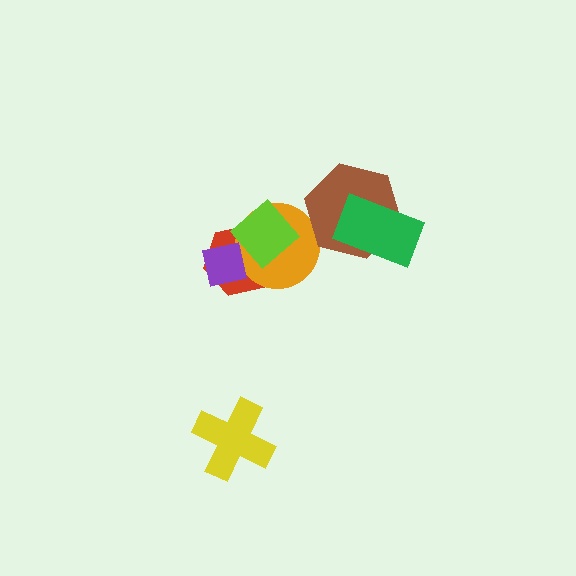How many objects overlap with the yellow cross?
0 objects overlap with the yellow cross.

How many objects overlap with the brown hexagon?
1 object overlaps with the brown hexagon.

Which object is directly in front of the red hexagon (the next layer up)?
The orange circle is directly in front of the red hexagon.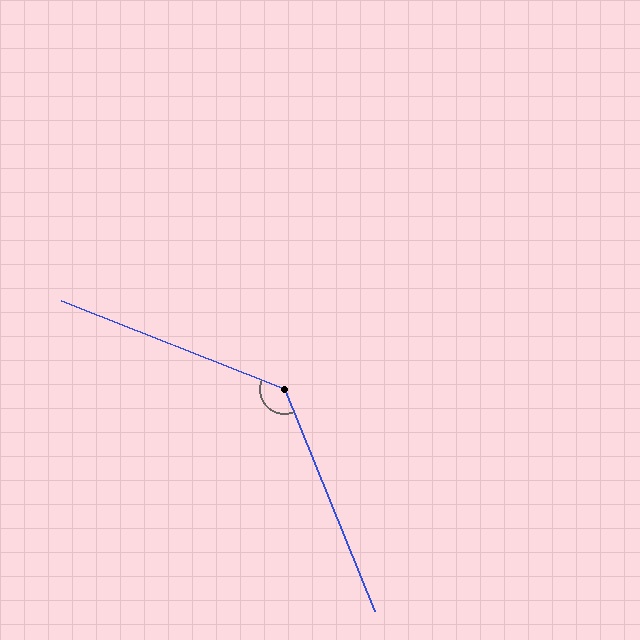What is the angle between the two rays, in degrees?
Approximately 133 degrees.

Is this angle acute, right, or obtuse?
It is obtuse.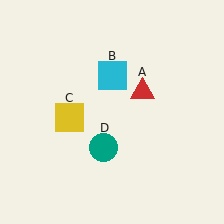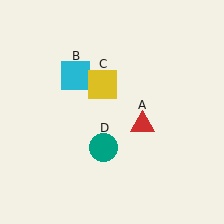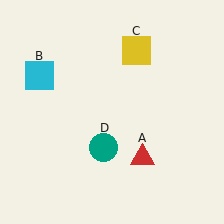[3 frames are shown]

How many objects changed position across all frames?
3 objects changed position: red triangle (object A), cyan square (object B), yellow square (object C).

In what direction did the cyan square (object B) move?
The cyan square (object B) moved left.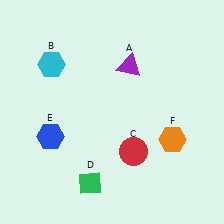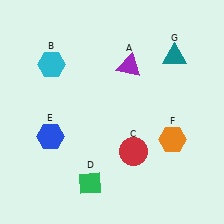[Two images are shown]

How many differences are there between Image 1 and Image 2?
There is 1 difference between the two images.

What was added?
A teal triangle (G) was added in Image 2.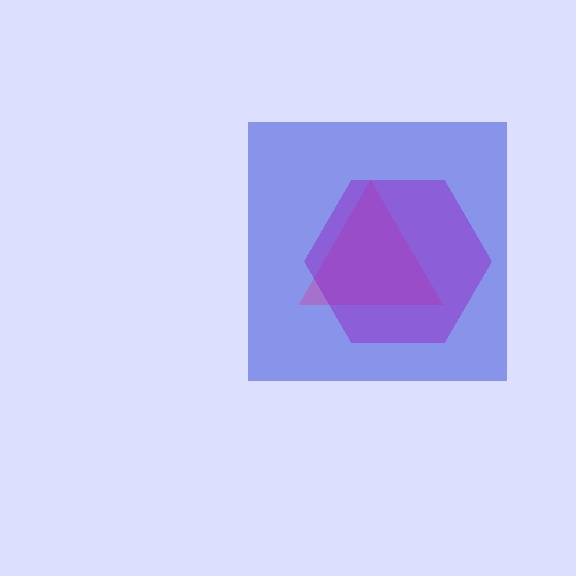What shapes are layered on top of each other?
The layered shapes are: a blue square, a magenta triangle, a purple hexagon.